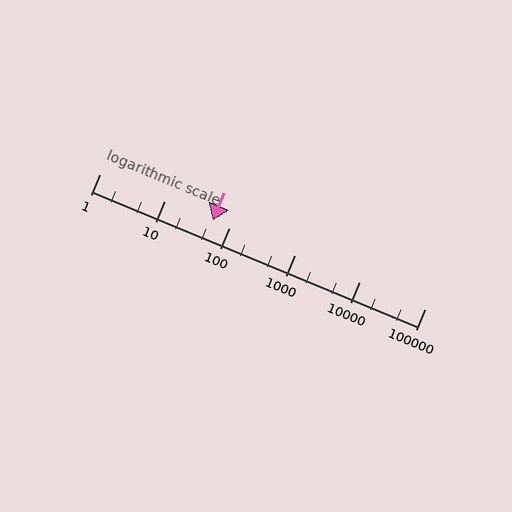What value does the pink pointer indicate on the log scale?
The pointer indicates approximately 55.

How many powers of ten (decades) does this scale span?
The scale spans 5 decades, from 1 to 100000.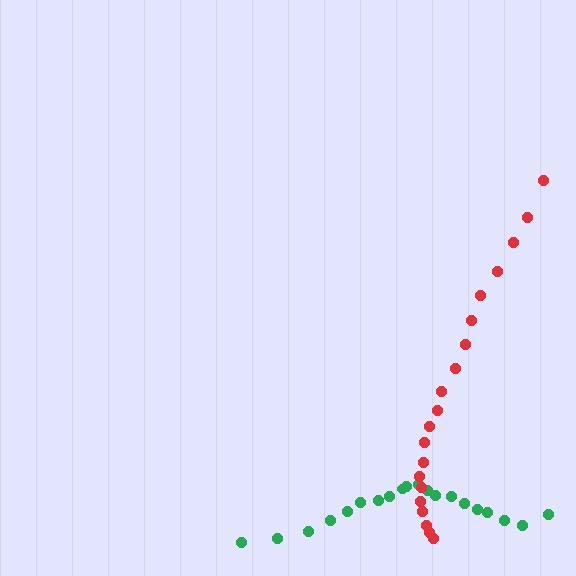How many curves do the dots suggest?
There are 2 distinct paths.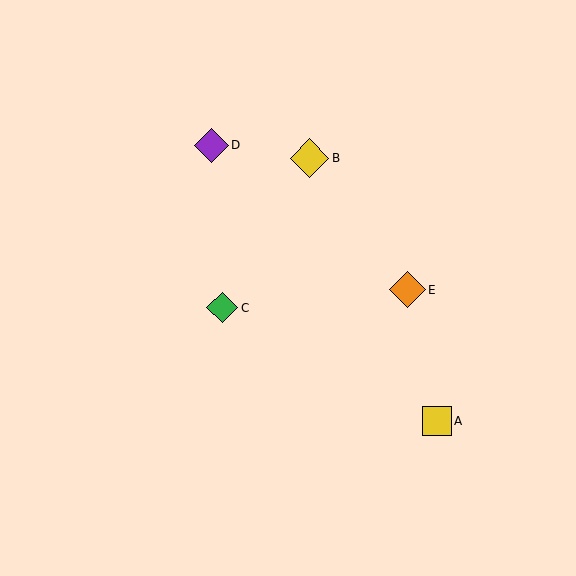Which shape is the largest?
The yellow diamond (labeled B) is the largest.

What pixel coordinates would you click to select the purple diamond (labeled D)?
Click at (211, 145) to select the purple diamond D.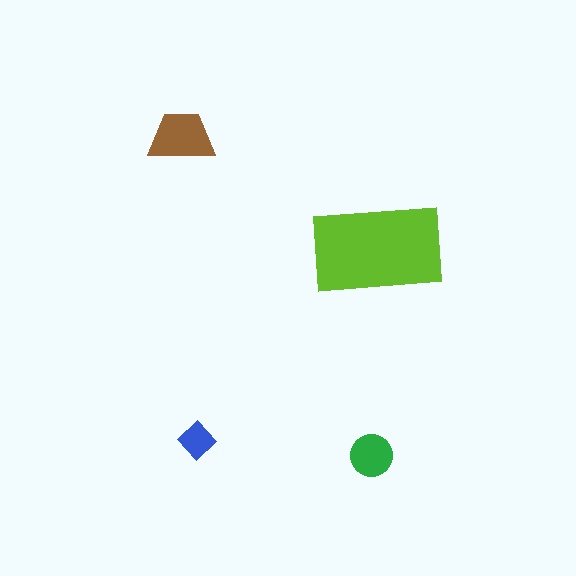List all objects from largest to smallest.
The lime rectangle, the brown trapezoid, the green circle, the blue diamond.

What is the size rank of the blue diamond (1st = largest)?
4th.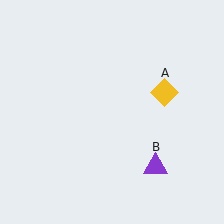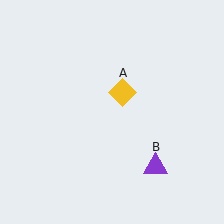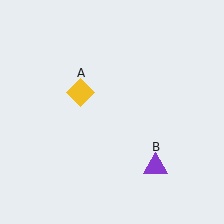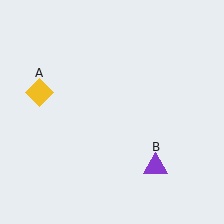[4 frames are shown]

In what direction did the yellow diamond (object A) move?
The yellow diamond (object A) moved left.